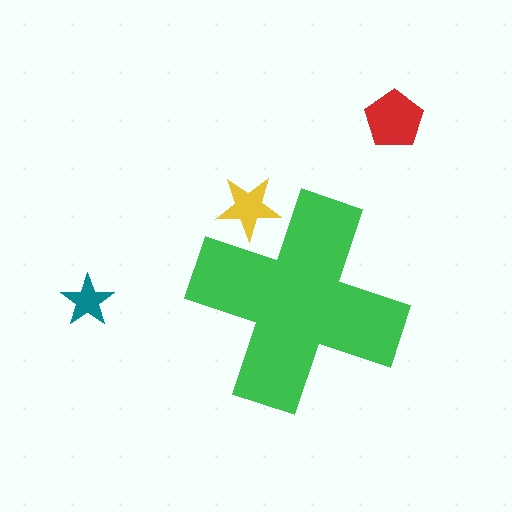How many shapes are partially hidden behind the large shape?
1 shape is partially hidden.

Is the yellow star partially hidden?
Yes, the yellow star is partially hidden behind the green cross.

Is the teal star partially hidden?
No, the teal star is fully visible.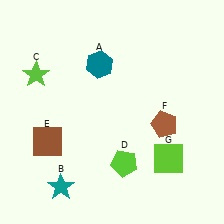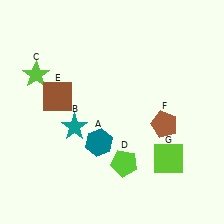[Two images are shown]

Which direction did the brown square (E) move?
The brown square (E) moved up.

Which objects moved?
The objects that moved are: the teal hexagon (A), the teal star (B), the brown square (E).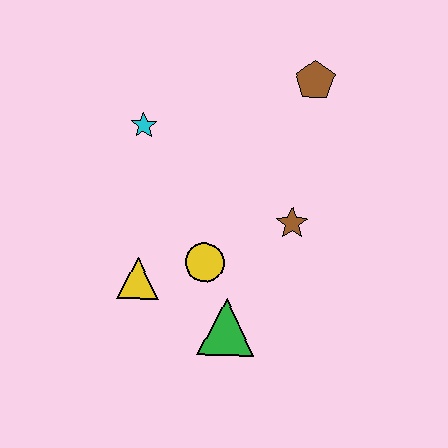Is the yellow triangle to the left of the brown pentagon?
Yes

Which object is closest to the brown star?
The yellow circle is closest to the brown star.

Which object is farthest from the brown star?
The cyan star is farthest from the brown star.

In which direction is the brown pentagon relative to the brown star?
The brown pentagon is above the brown star.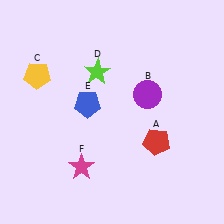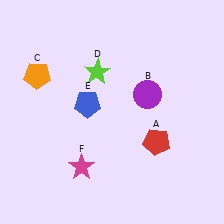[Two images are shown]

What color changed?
The pentagon (C) changed from yellow in Image 1 to orange in Image 2.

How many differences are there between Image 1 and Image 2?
There is 1 difference between the two images.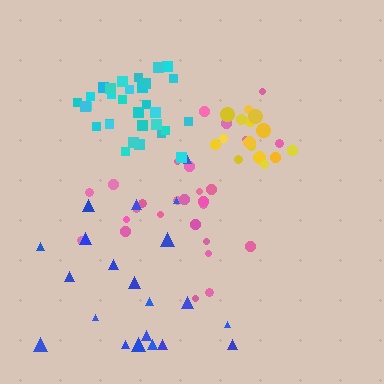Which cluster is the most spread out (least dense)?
Blue.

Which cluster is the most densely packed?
Cyan.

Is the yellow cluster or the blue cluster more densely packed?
Yellow.